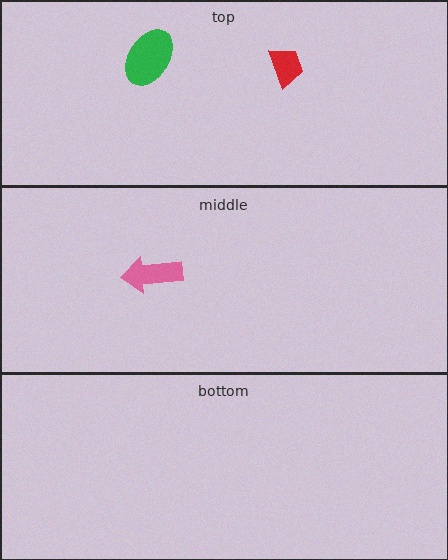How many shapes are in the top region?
2.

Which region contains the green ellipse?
The top region.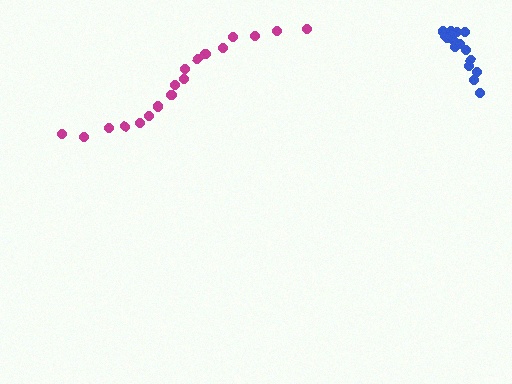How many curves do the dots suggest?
There are 2 distinct paths.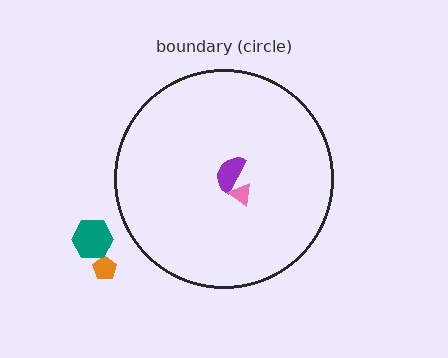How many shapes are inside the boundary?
2 inside, 2 outside.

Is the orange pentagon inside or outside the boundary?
Outside.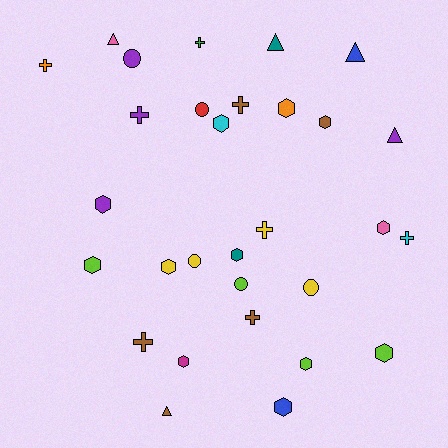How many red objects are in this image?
There is 1 red object.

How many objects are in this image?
There are 30 objects.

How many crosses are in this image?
There are 8 crosses.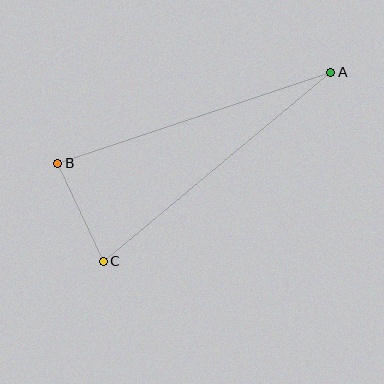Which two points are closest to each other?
Points B and C are closest to each other.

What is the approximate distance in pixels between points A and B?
The distance between A and B is approximately 288 pixels.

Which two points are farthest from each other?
Points A and C are farthest from each other.